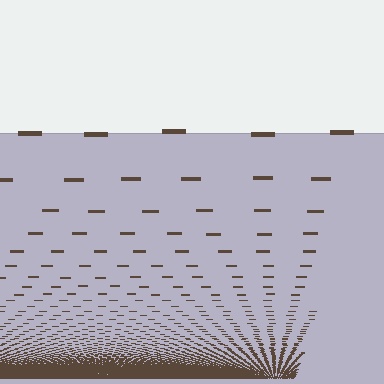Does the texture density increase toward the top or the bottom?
Density increases toward the bottom.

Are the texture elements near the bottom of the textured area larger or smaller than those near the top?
Smaller. The gradient is inverted — elements near the bottom are smaller and denser.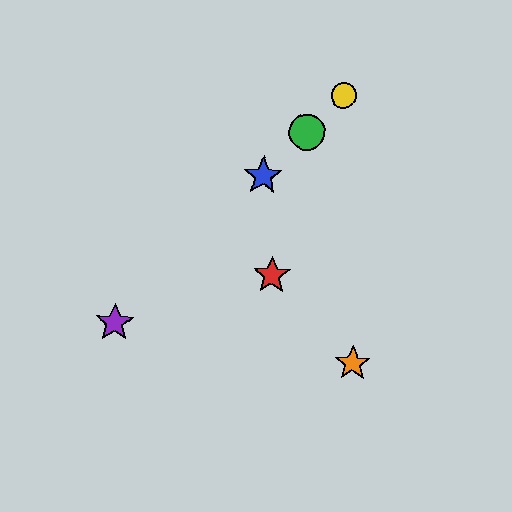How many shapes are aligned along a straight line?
4 shapes (the blue star, the green circle, the yellow circle, the purple star) are aligned along a straight line.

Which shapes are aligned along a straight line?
The blue star, the green circle, the yellow circle, the purple star are aligned along a straight line.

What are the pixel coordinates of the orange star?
The orange star is at (353, 363).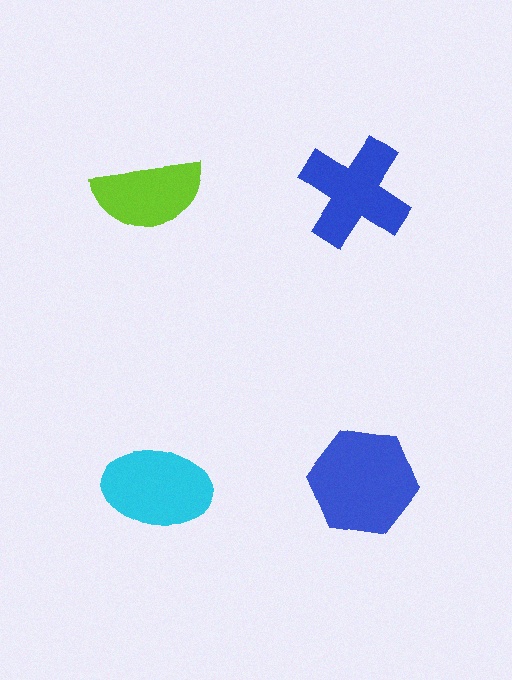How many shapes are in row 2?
2 shapes.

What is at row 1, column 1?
A lime semicircle.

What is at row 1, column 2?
A blue cross.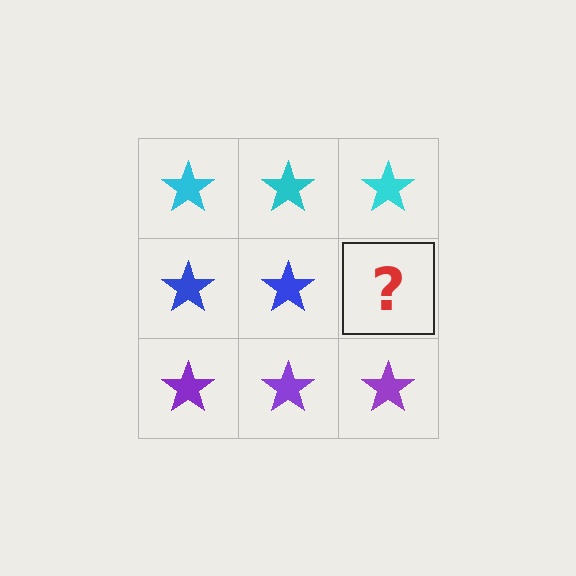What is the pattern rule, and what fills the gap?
The rule is that each row has a consistent color. The gap should be filled with a blue star.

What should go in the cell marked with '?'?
The missing cell should contain a blue star.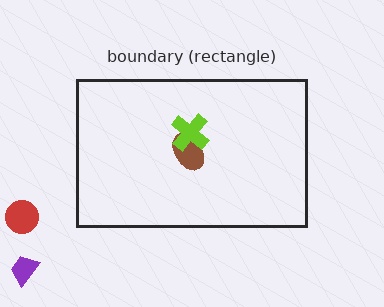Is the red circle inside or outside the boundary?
Outside.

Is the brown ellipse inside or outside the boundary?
Inside.